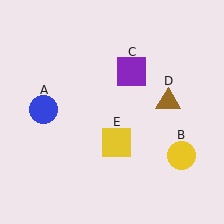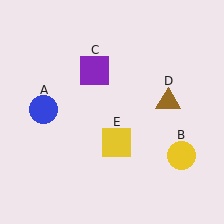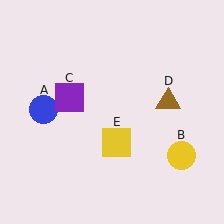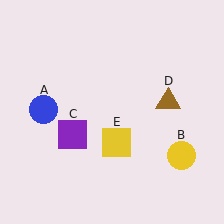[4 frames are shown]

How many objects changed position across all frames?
1 object changed position: purple square (object C).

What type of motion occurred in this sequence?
The purple square (object C) rotated counterclockwise around the center of the scene.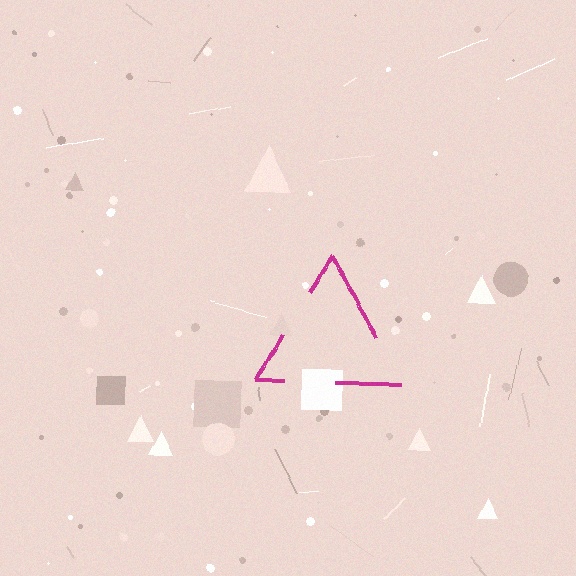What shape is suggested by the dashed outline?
The dashed outline suggests a triangle.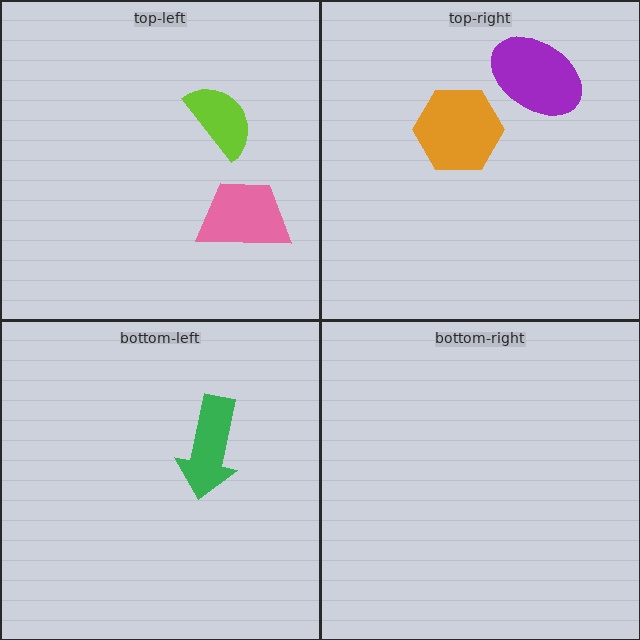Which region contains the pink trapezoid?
The top-left region.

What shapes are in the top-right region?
The orange hexagon, the purple ellipse.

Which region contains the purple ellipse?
The top-right region.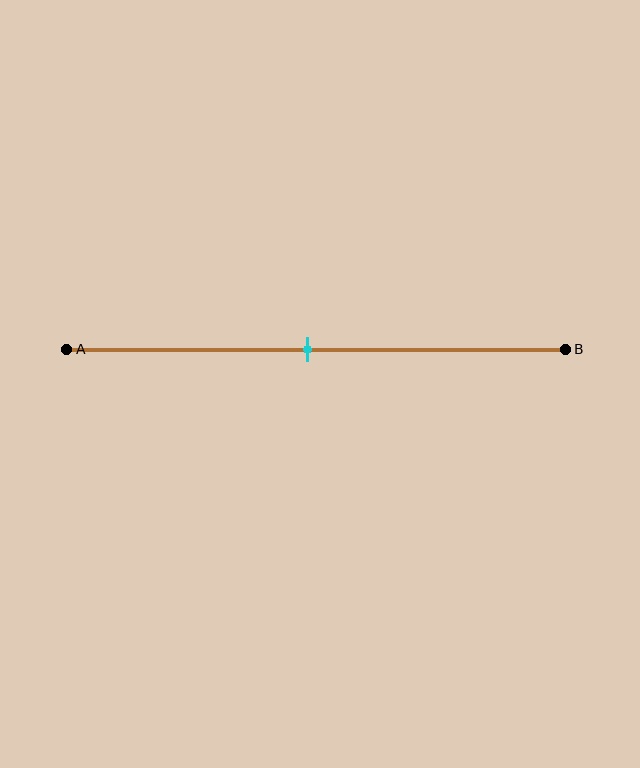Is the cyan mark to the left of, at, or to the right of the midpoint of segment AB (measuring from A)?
The cyan mark is approximately at the midpoint of segment AB.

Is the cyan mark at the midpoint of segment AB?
Yes, the mark is approximately at the midpoint.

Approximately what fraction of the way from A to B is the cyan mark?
The cyan mark is approximately 50% of the way from A to B.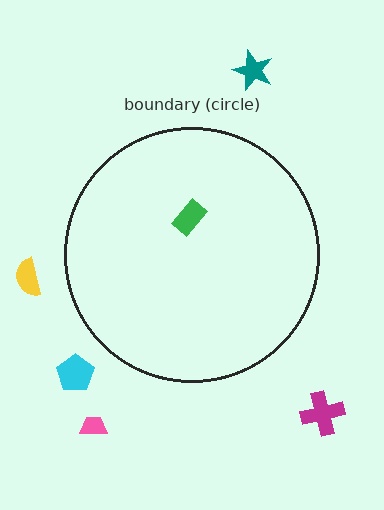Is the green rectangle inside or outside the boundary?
Inside.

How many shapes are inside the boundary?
1 inside, 5 outside.